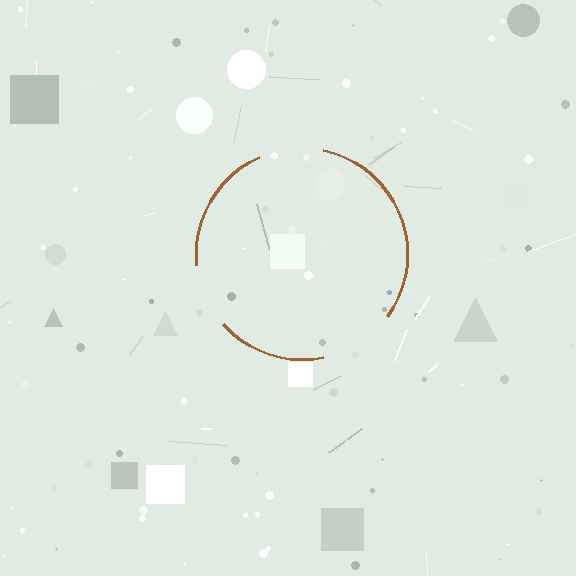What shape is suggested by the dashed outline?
The dashed outline suggests a circle.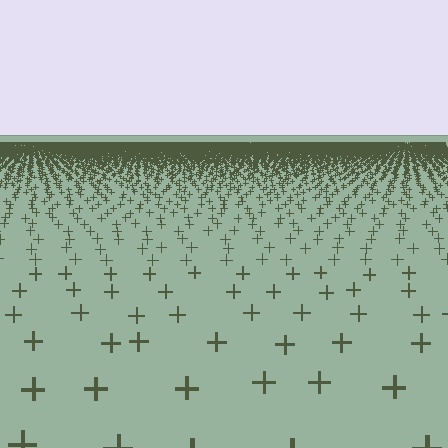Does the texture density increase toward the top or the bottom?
Density increases toward the top.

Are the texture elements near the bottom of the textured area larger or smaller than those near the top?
Larger. Near the bottom, elements are closer to the viewer and appear at a bigger on-screen size.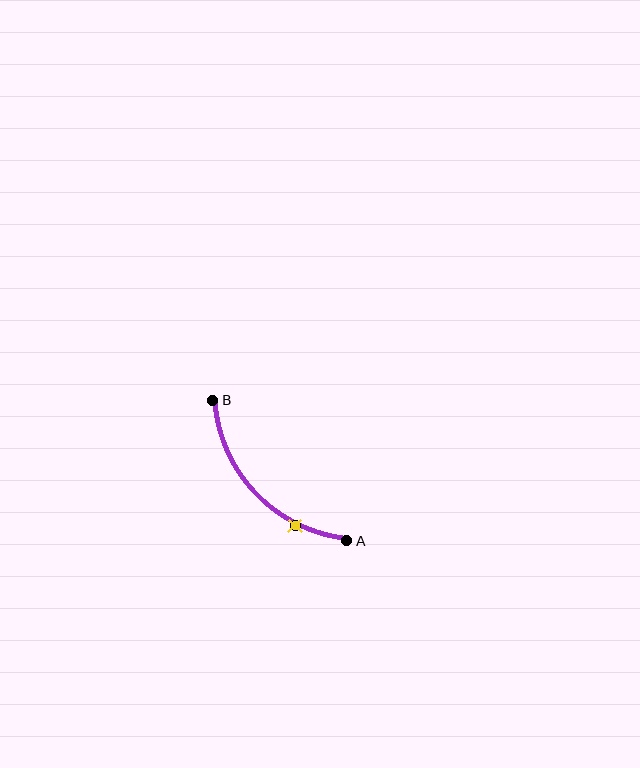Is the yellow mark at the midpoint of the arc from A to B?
No. The yellow mark lies on the arc but is closer to endpoint A. The arc midpoint would be at the point on the curve equidistant along the arc from both A and B.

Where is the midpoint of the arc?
The arc midpoint is the point on the curve farthest from the straight line joining A and B. It sits below and to the left of that line.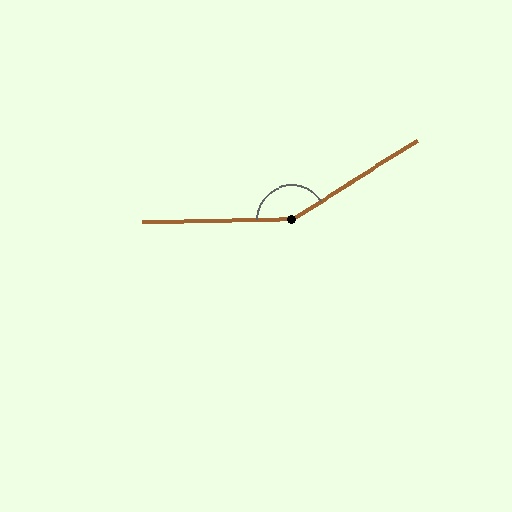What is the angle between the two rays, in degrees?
Approximately 149 degrees.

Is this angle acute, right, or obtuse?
It is obtuse.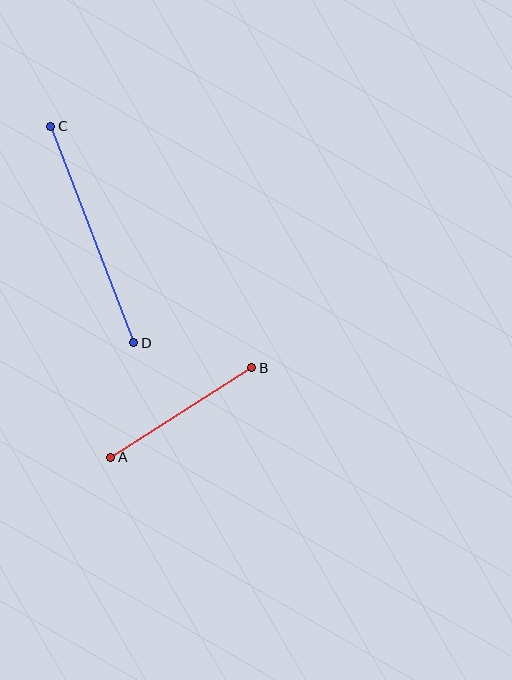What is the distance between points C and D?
The distance is approximately 232 pixels.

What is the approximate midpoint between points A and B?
The midpoint is at approximately (181, 413) pixels.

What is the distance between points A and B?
The distance is approximately 167 pixels.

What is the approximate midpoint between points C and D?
The midpoint is at approximately (92, 235) pixels.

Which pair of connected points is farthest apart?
Points C and D are farthest apart.